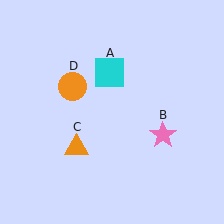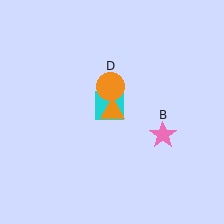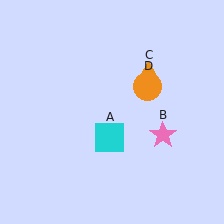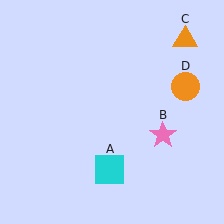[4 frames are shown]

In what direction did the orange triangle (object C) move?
The orange triangle (object C) moved up and to the right.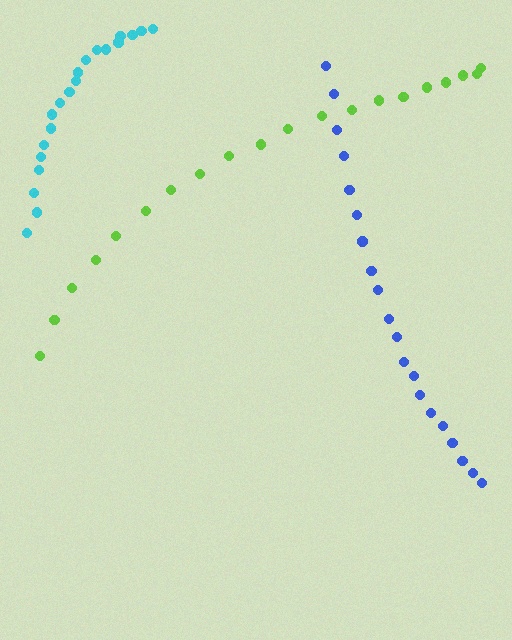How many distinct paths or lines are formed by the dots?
There are 3 distinct paths.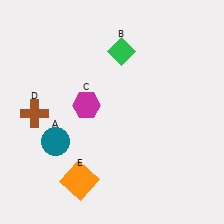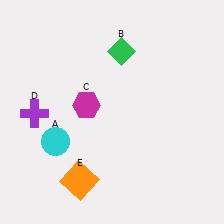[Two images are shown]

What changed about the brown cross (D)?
In Image 1, D is brown. In Image 2, it changed to purple.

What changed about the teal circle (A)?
In Image 1, A is teal. In Image 2, it changed to cyan.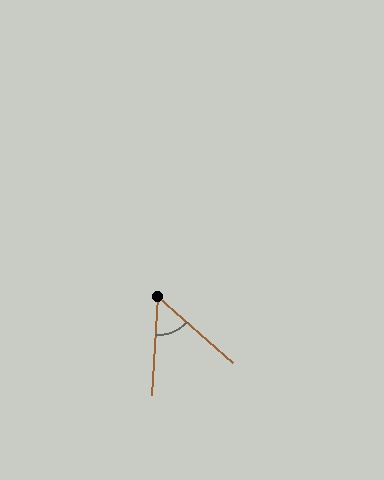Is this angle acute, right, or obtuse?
It is acute.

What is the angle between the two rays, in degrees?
Approximately 52 degrees.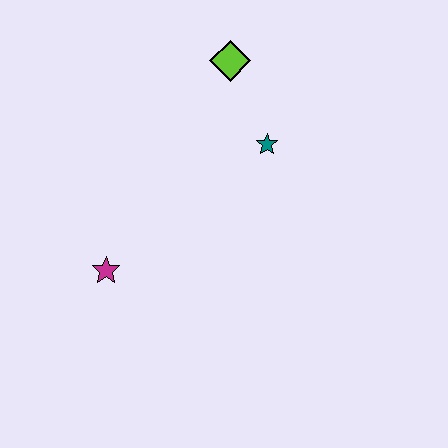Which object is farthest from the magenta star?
The lime diamond is farthest from the magenta star.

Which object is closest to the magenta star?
The teal star is closest to the magenta star.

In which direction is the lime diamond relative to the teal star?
The lime diamond is above the teal star.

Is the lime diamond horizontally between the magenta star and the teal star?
Yes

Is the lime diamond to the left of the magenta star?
No